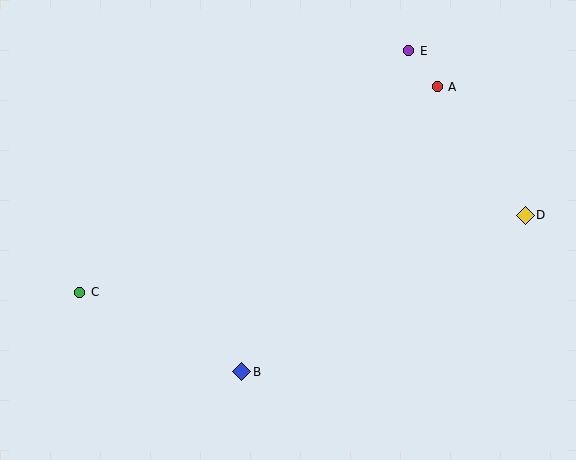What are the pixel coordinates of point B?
Point B is at (242, 372).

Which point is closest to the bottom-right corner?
Point D is closest to the bottom-right corner.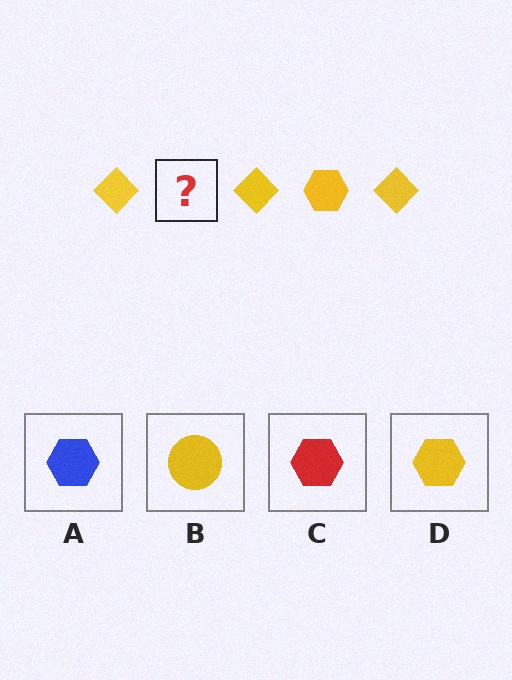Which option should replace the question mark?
Option D.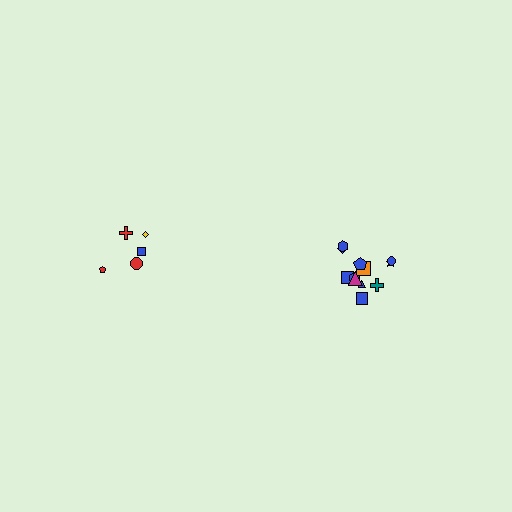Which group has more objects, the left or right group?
The right group.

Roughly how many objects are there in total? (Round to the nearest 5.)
Roughly 15 objects in total.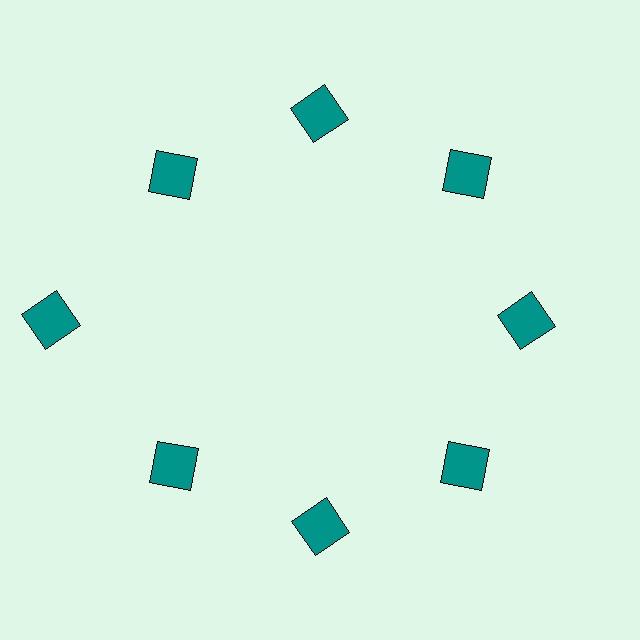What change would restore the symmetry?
The symmetry would be restored by moving it inward, back onto the ring so that all 8 squares sit at equal angles and equal distance from the center.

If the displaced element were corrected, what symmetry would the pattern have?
It would have 8-fold rotational symmetry — the pattern would map onto itself every 45 degrees.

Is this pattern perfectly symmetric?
No. The 8 teal squares are arranged in a ring, but one element near the 9 o'clock position is pushed outward from the center, breaking the 8-fold rotational symmetry.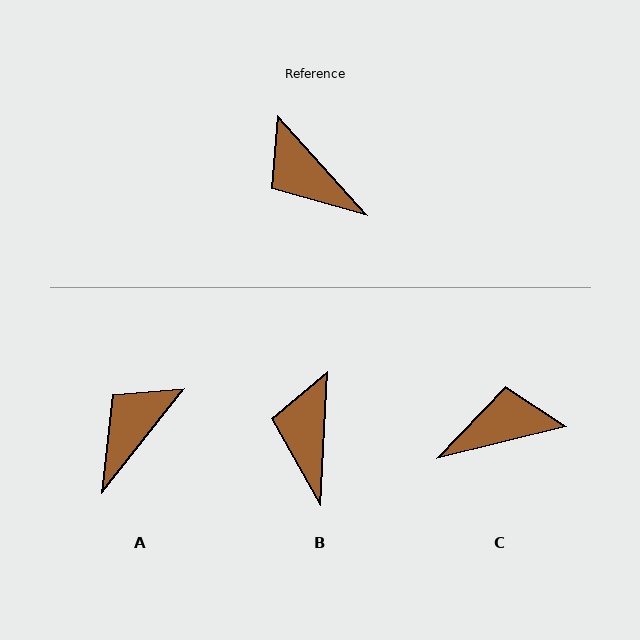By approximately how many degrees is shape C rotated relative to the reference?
Approximately 118 degrees clockwise.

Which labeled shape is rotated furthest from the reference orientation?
C, about 118 degrees away.